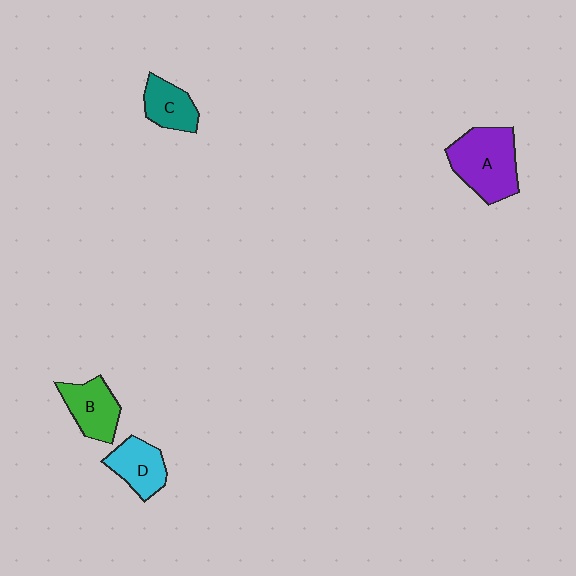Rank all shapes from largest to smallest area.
From largest to smallest: A (purple), B (green), D (cyan), C (teal).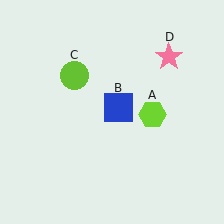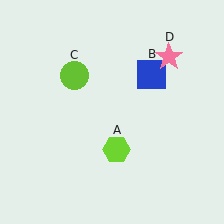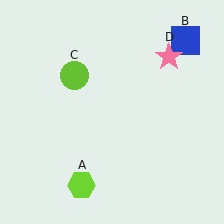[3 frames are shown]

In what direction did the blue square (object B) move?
The blue square (object B) moved up and to the right.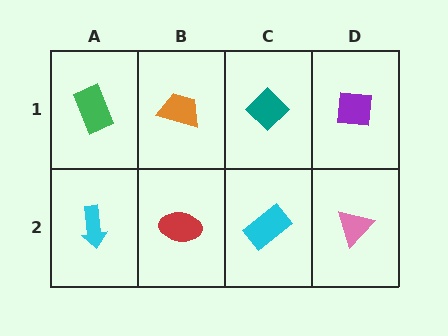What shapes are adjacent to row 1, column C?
A cyan rectangle (row 2, column C), an orange trapezoid (row 1, column B), a purple square (row 1, column D).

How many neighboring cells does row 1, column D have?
2.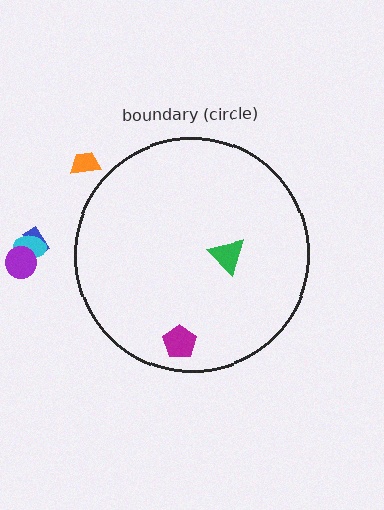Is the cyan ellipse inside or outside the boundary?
Outside.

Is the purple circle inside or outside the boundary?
Outside.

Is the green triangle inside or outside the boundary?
Inside.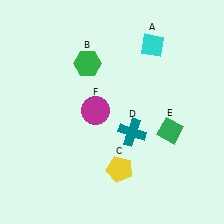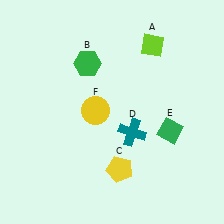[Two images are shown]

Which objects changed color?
A changed from cyan to lime. F changed from magenta to yellow.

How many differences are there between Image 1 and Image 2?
There are 2 differences between the two images.